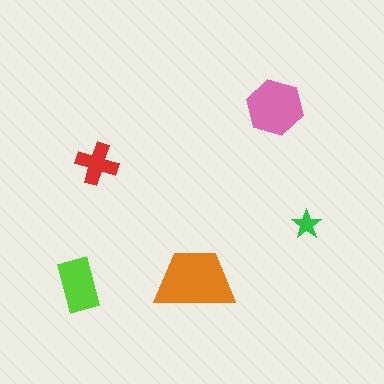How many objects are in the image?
There are 5 objects in the image.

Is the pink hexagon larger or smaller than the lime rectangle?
Larger.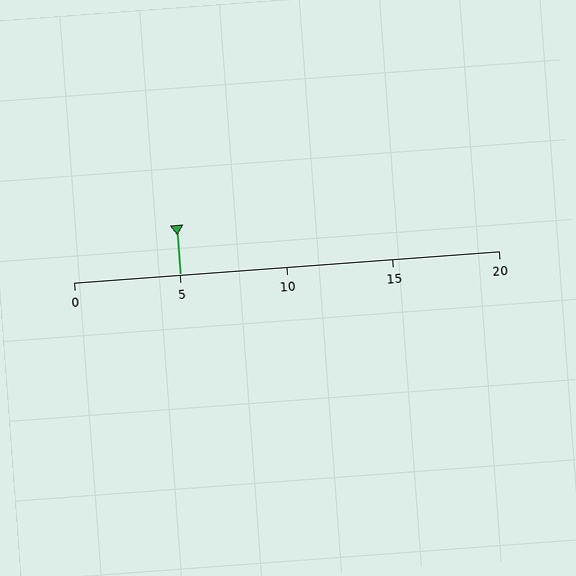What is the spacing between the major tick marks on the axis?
The major ticks are spaced 5 apart.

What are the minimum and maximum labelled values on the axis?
The axis runs from 0 to 20.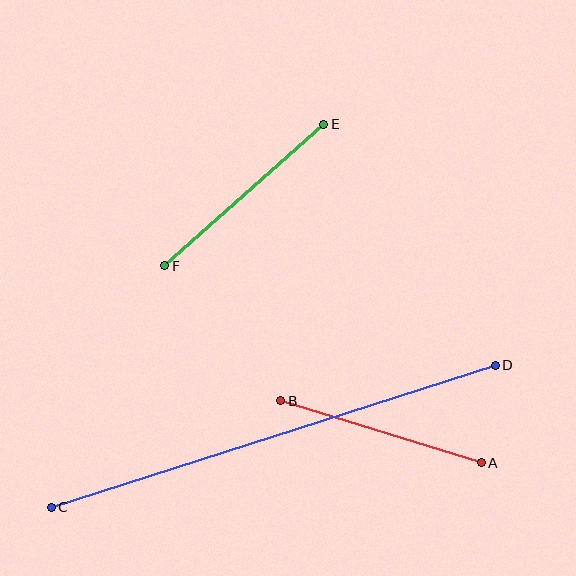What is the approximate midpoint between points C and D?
The midpoint is at approximately (273, 436) pixels.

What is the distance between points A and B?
The distance is approximately 210 pixels.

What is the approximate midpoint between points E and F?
The midpoint is at approximately (244, 195) pixels.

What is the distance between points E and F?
The distance is approximately 213 pixels.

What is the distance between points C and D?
The distance is approximately 466 pixels.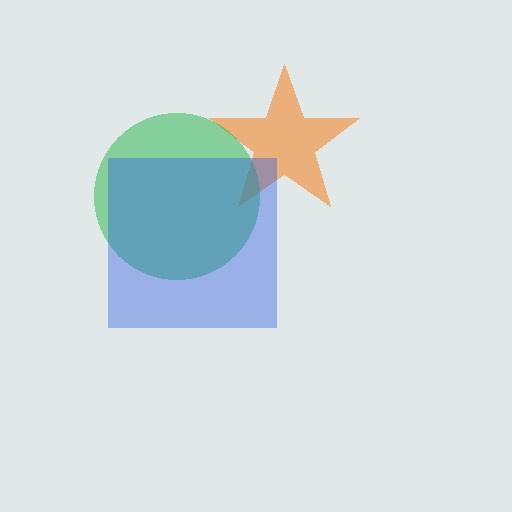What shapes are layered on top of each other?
The layered shapes are: an orange star, a green circle, a blue square.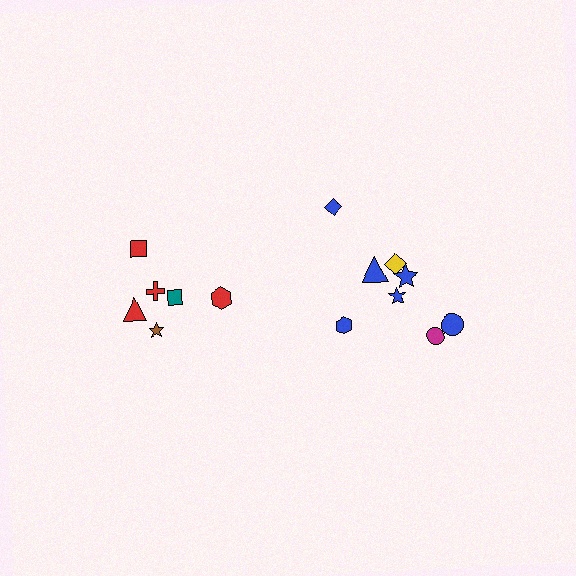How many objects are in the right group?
There are 8 objects.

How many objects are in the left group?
There are 6 objects.